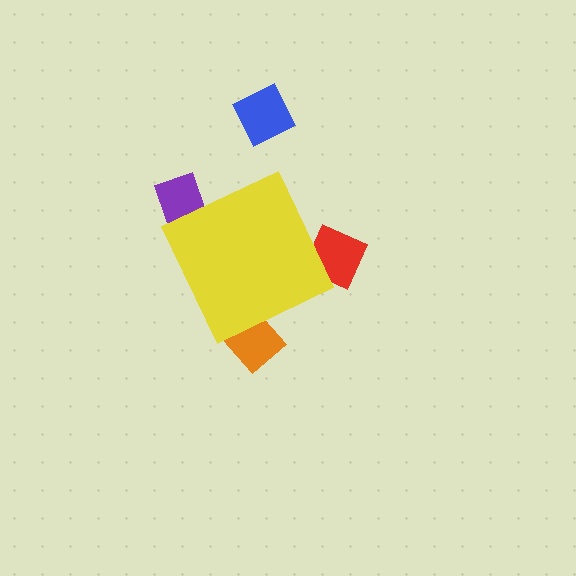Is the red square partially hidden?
Yes, the red square is partially hidden behind the yellow diamond.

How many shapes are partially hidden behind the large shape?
3 shapes are partially hidden.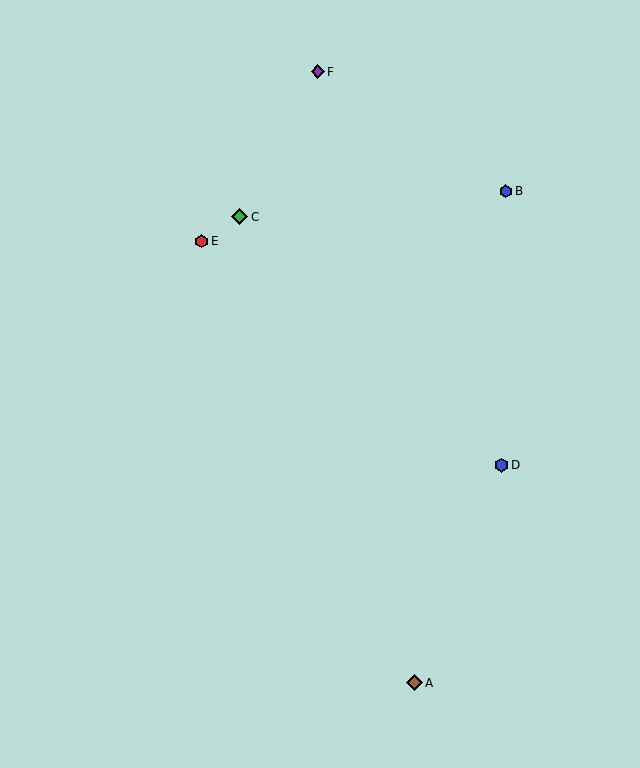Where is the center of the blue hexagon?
The center of the blue hexagon is at (506, 191).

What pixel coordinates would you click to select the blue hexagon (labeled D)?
Click at (501, 465) to select the blue hexagon D.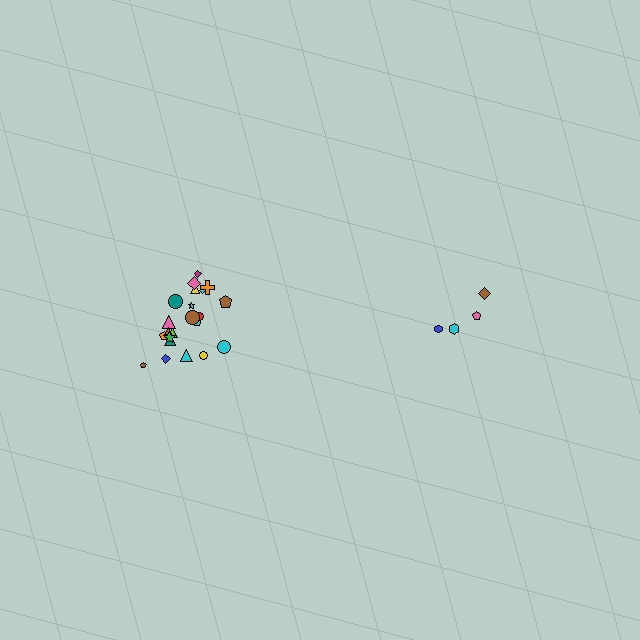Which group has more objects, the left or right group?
The left group.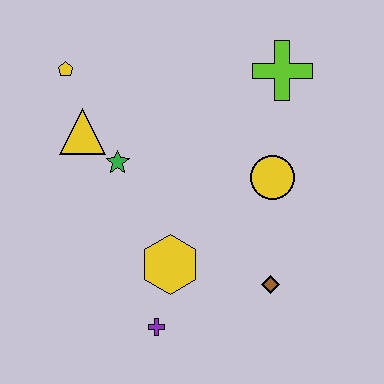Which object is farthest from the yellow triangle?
The brown diamond is farthest from the yellow triangle.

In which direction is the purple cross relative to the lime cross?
The purple cross is below the lime cross.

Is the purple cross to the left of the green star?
No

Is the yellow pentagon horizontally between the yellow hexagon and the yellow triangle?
No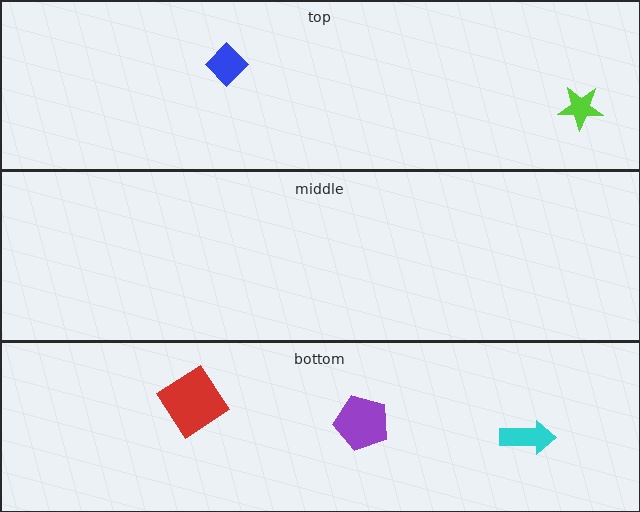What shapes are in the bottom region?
The cyan arrow, the red diamond, the purple pentagon.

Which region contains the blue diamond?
The top region.